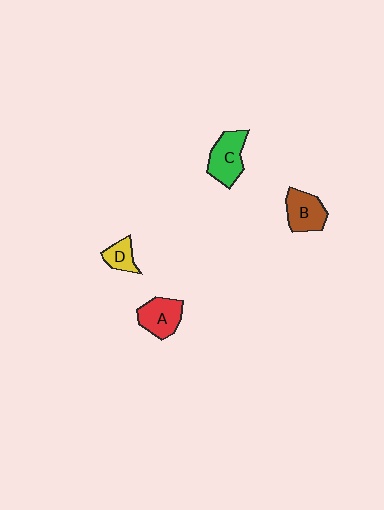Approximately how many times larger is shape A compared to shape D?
Approximately 1.7 times.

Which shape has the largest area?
Shape C (green).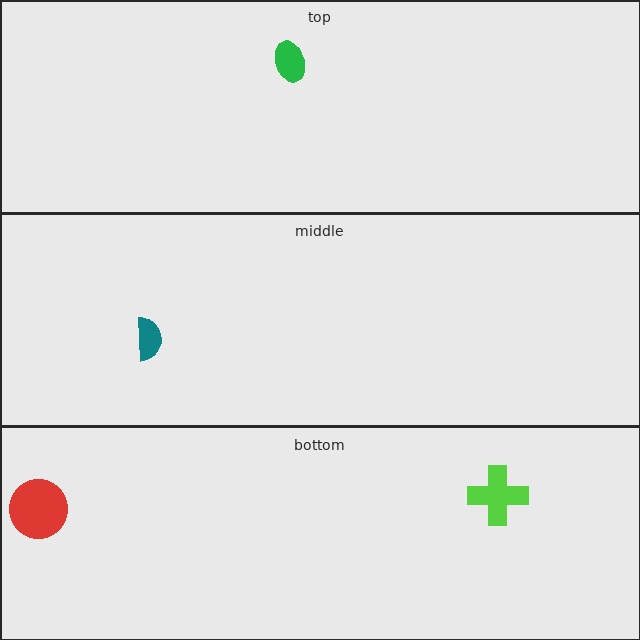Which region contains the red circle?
The bottom region.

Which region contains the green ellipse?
The top region.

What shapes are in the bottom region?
The red circle, the lime cross.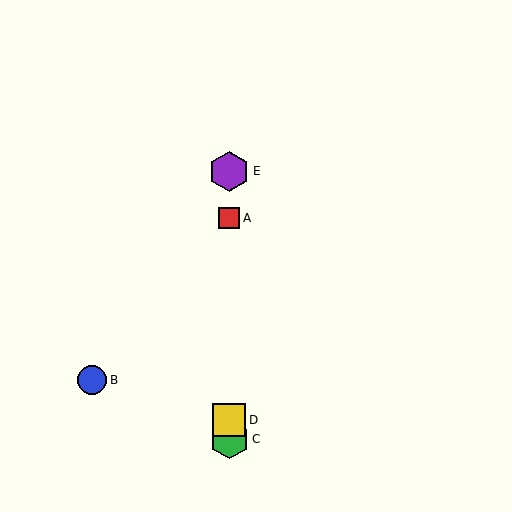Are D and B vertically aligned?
No, D is at x≈229 and B is at x≈92.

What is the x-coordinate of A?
Object A is at x≈229.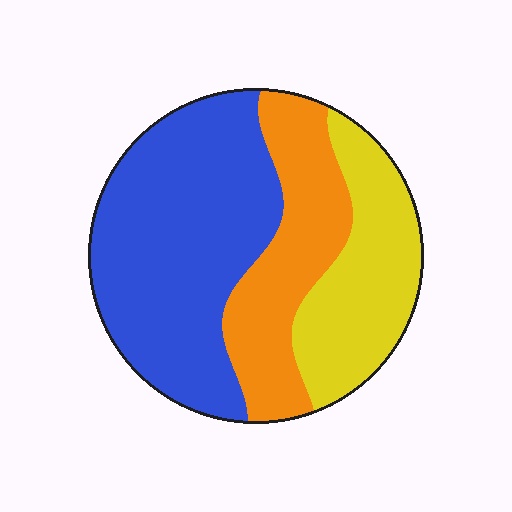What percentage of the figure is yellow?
Yellow takes up about one quarter (1/4) of the figure.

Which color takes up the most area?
Blue, at roughly 50%.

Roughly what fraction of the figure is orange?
Orange covers about 25% of the figure.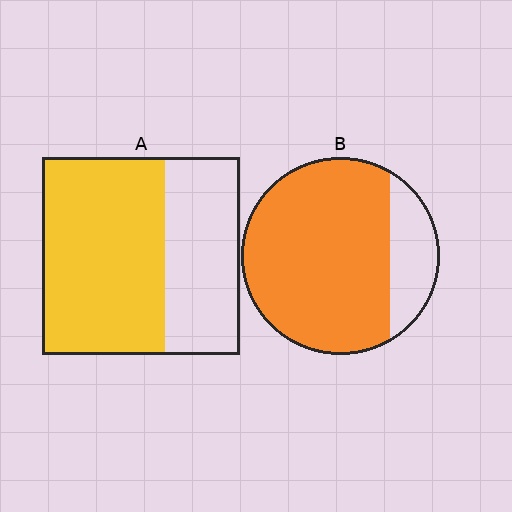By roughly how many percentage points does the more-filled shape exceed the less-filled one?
By roughly 20 percentage points (B over A).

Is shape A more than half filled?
Yes.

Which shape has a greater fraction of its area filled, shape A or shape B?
Shape B.